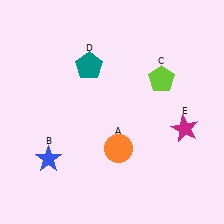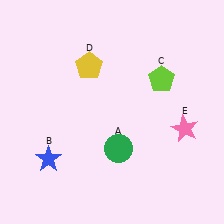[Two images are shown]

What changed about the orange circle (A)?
In Image 1, A is orange. In Image 2, it changed to green.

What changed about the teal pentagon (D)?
In Image 1, D is teal. In Image 2, it changed to yellow.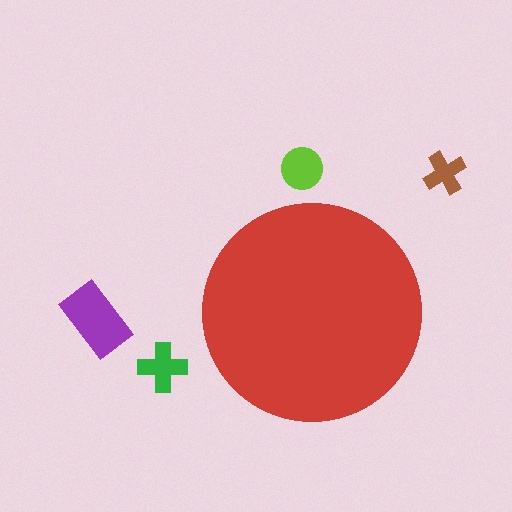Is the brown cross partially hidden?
No, the brown cross is fully visible.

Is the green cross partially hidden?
No, the green cross is fully visible.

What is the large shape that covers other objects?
A red circle.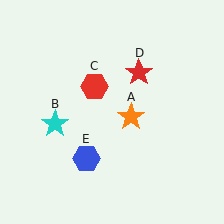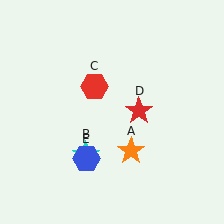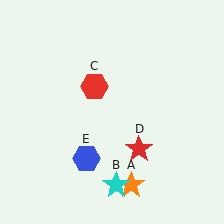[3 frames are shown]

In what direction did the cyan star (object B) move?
The cyan star (object B) moved down and to the right.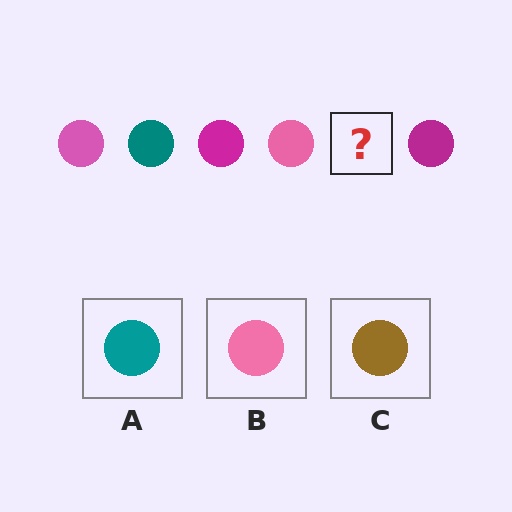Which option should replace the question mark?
Option A.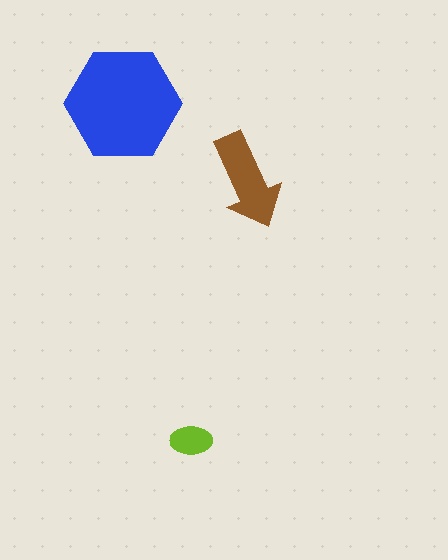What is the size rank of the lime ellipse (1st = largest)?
3rd.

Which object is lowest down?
The lime ellipse is bottommost.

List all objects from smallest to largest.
The lime ellipse, the brown arrow, the blue hexagon.